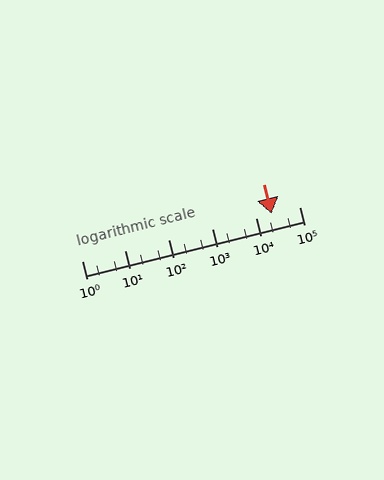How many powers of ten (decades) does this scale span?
The scale spans 5 decades, from 1 to 100000.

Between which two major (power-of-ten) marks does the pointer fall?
The pointer is between 10000 and 100000.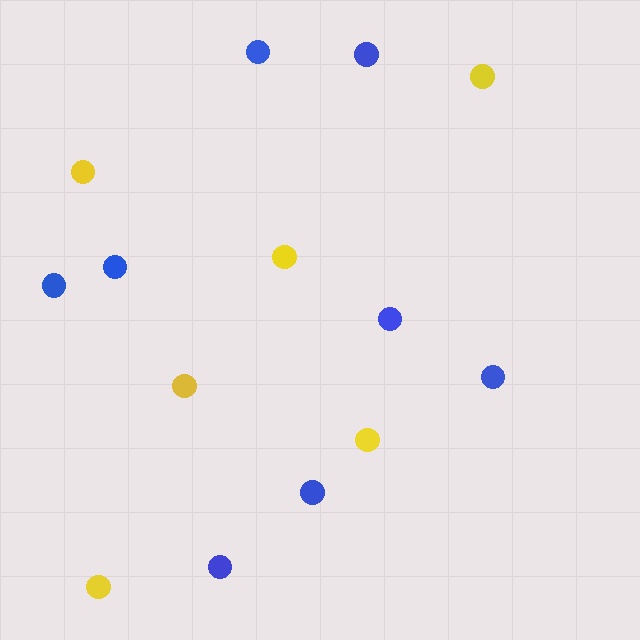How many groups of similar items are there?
There are 2 groups: one group of yellow circles (6) and one group of blue circles (8).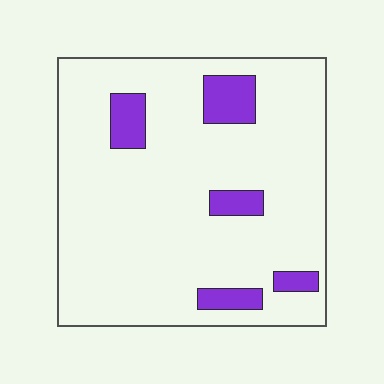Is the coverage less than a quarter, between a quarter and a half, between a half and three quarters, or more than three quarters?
Less than a quarter.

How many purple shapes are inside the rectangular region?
5.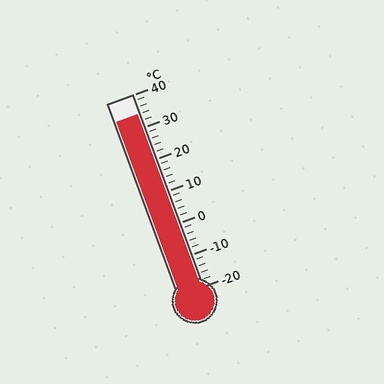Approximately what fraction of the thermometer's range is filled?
The thermometer is filled to approximately 90% of its range.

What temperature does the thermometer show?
The thermometer shows approximately 34°C.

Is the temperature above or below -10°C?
The temperature is above -10°C.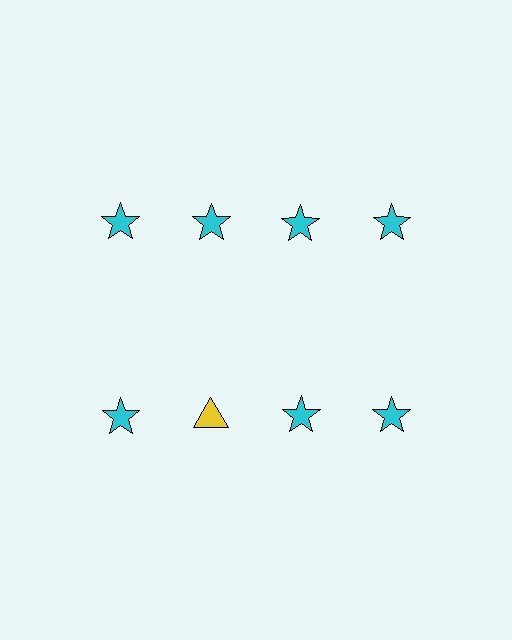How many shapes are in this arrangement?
There are 8 shapes arranged in a grid pattern.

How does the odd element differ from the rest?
It differs in both color (yellow instead of cyan) and shape (triangle instead of star).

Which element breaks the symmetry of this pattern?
The yellow triangle in the second row, second from left column breaks the symmetry. All other shapes are cyan stars.